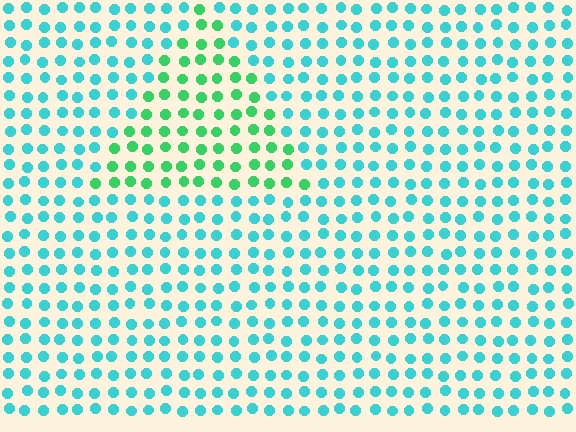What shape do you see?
I see a triangle.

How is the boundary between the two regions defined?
The boundary is defined purely by a slight shift in hue (about 42 degrees). Spacing, size, and orientation are identical on both sides.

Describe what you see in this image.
The image is filled with small cyan elements in a uniform arrangement. A triangle-shaped region is visible where the elements are tinted to a slightly different hue, forming a subtle color boundary.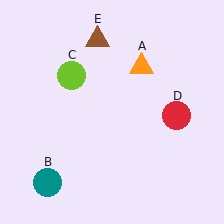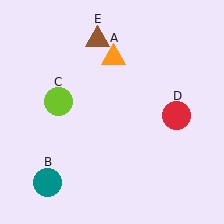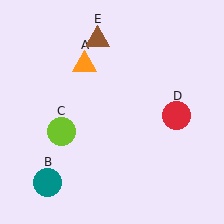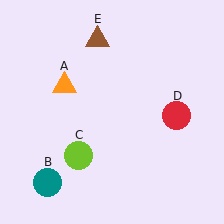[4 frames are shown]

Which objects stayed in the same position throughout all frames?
Teal circle (object B) and red circle (object D) and brown triangle (object E) remained stationary.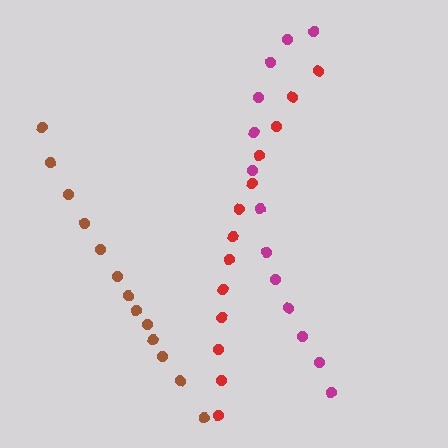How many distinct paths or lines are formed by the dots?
There are 3 distinct paths.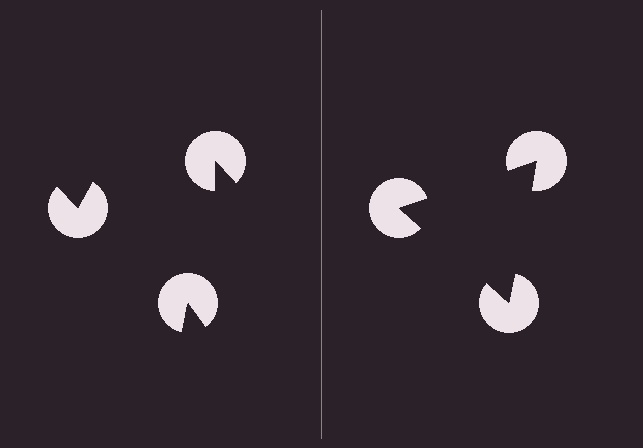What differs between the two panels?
The pac-man discs are positioned identically on both sides; only the wedge orientations differ. On the right they align to a triangle; on the left they are misaligned.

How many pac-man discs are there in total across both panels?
6 — 3 on each side.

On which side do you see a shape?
An illusory triangle appears on the right side. On the left side the wedge cuts are rotated, so no coherent shape forms.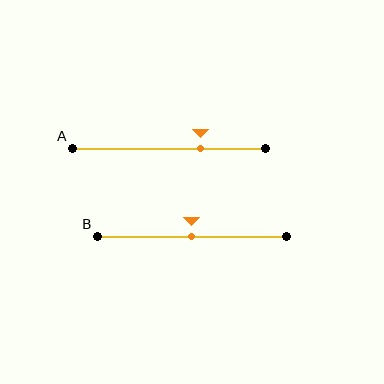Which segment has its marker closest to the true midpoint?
Segment B has its marker closest to the true midpoint.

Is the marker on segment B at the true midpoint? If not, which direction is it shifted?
Yes, the marker on segment B is at the true midpoint.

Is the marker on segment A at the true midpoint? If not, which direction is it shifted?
No, the marker on segment A is shifted to the right by about 17% of the segment length.